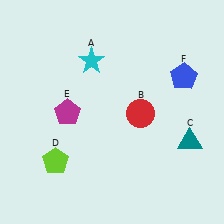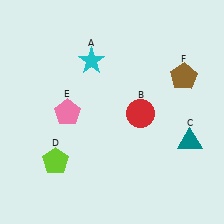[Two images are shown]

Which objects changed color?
E changed from magenta to pink. F changed from blue to brown.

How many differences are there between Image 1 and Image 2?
There are 2 differences between the two images.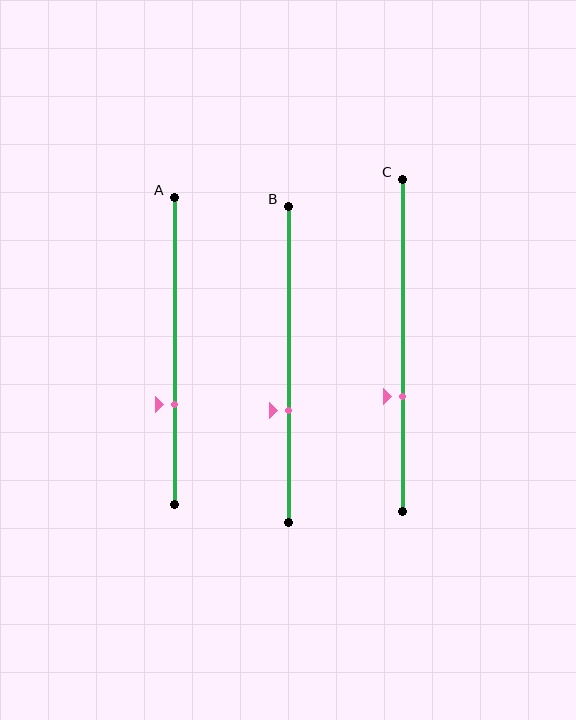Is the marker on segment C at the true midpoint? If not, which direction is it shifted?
No, the marker on segment C is shifted downward by about 16% of the segment length.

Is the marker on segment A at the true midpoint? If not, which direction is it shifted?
No, the marker on segment A is shifted downward by about 17% of the segment length.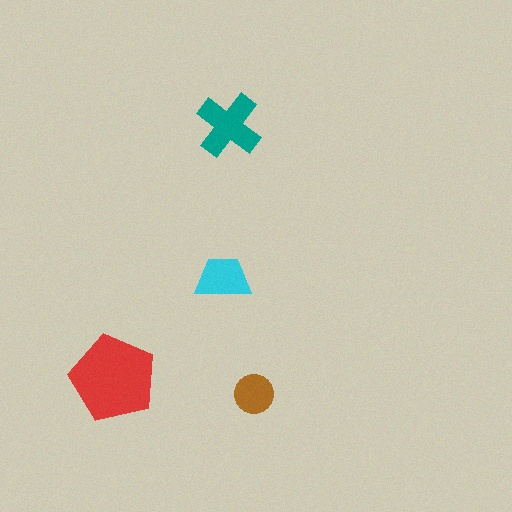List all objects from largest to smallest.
The red pentagon, the teal cross, the cyan trapezoid, the brown circle.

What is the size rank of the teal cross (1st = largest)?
2nd.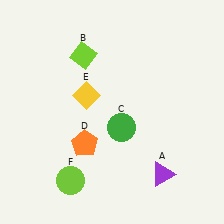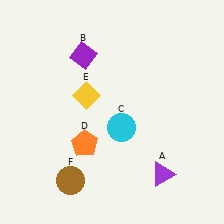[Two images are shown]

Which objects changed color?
B changed from lime to purple. C changed from green to cyan. F changed from lime to brown.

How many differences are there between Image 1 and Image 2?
There are 3 differences between the two images.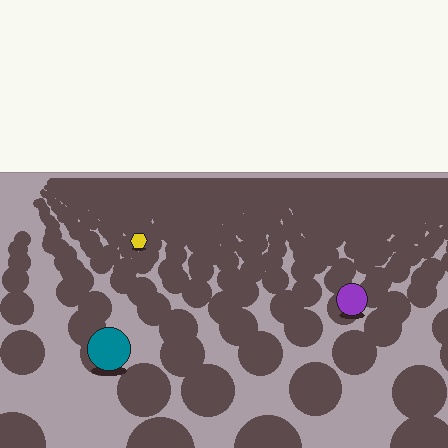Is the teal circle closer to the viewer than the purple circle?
Yes. The teal circle is closer — you can tell from the texture gradient: the ground texture is coarser near it.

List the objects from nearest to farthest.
From nearest to farthest: the teal circle, the purple circle, the yellow hexagon.